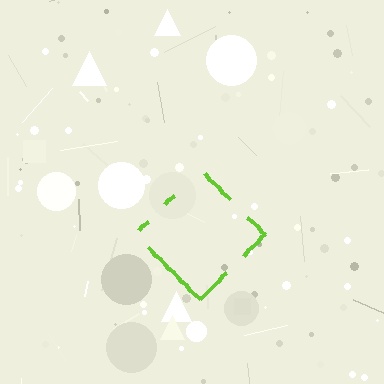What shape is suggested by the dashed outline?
The dashed outline suggests a diamond.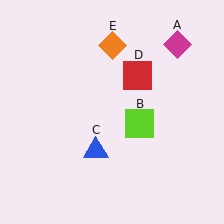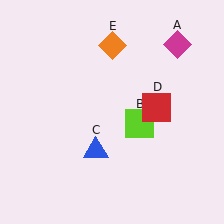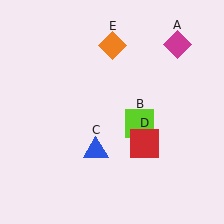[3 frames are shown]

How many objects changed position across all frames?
1 object changed position: red square (object D).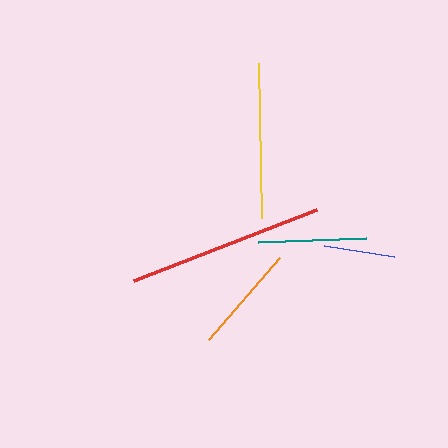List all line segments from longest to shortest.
From longest to shortest: red, yellow, teal, orange, blue.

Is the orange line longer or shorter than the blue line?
The orange line is longer than the blue line.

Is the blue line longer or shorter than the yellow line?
The yellow line is longer than the blue line.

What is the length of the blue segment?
The blue segment is approximately 71 pixels long.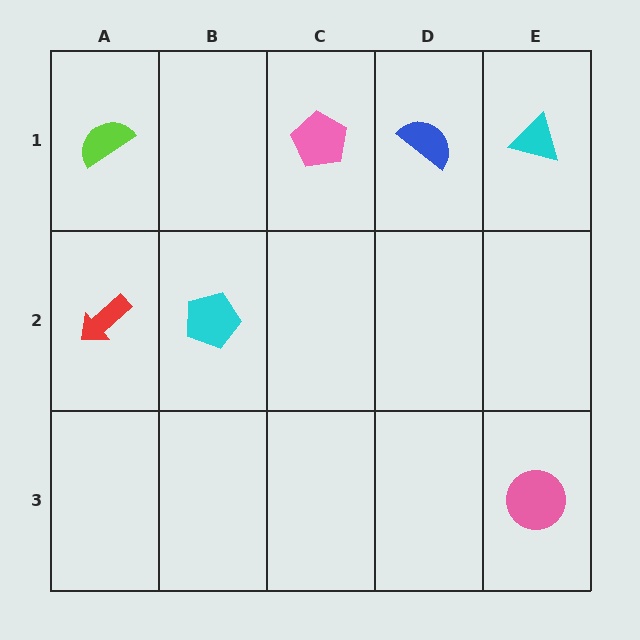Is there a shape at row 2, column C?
No, that cell is empty.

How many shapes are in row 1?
4 shapes.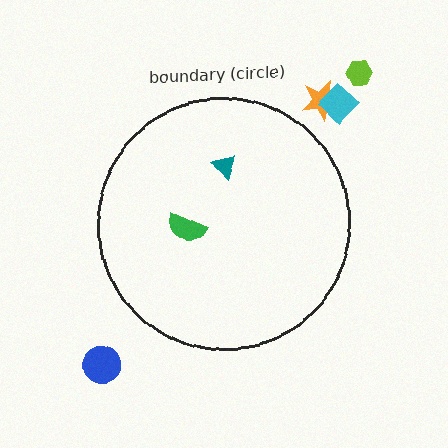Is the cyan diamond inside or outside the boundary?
Outside.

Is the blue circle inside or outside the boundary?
Outside.